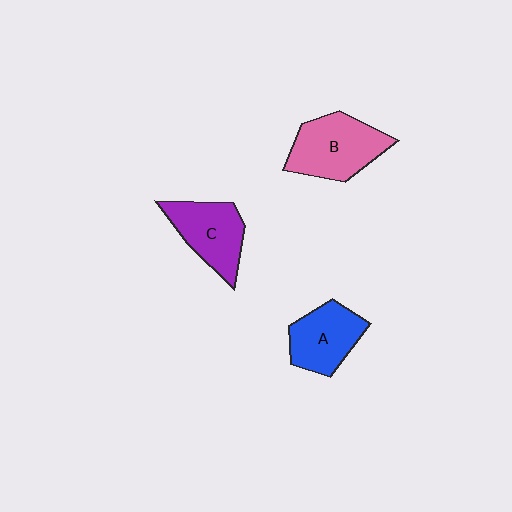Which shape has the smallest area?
Shape A (blue).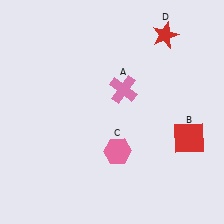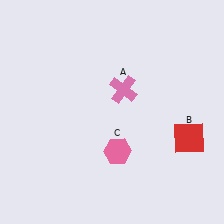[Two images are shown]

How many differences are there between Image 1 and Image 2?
There is 1 difference between the two images.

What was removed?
The red star (D) was removed in Image 2.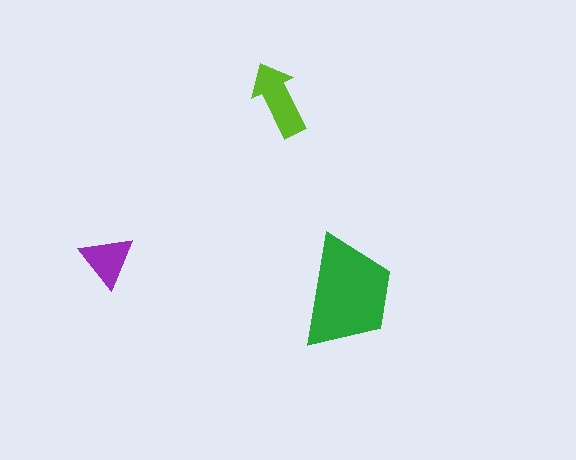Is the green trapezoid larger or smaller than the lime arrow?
Larger.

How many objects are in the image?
There are 3 objects in the image.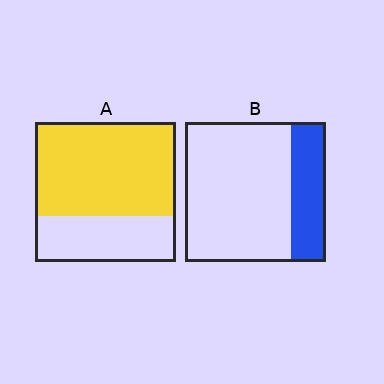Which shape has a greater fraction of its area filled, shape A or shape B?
Shape A.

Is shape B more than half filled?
No.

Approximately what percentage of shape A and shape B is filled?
A is approximately 65% and B is approximately 25%.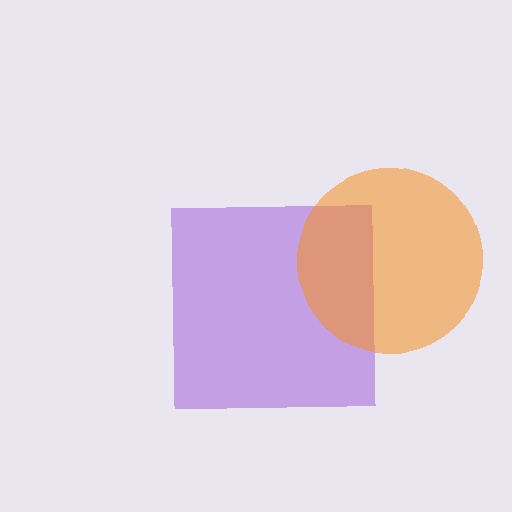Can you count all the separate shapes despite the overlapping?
Yes, there are 2 separate shapes.